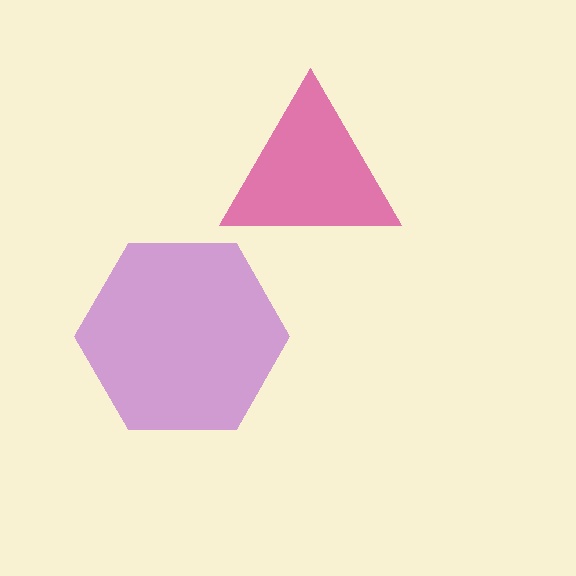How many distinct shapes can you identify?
There are 2 distinct shapes: a magenta triangle, a purple hexagon.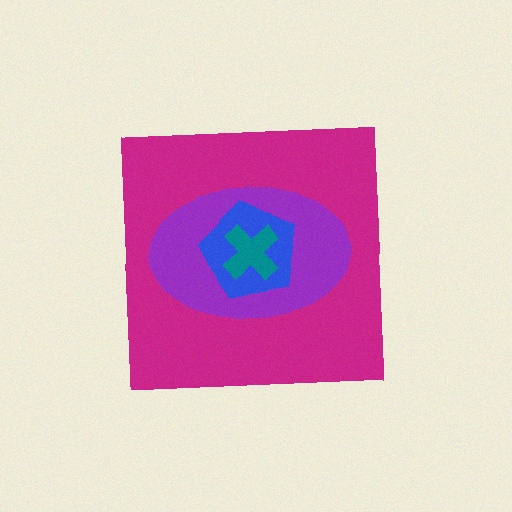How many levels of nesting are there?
4.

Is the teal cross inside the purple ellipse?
Yes.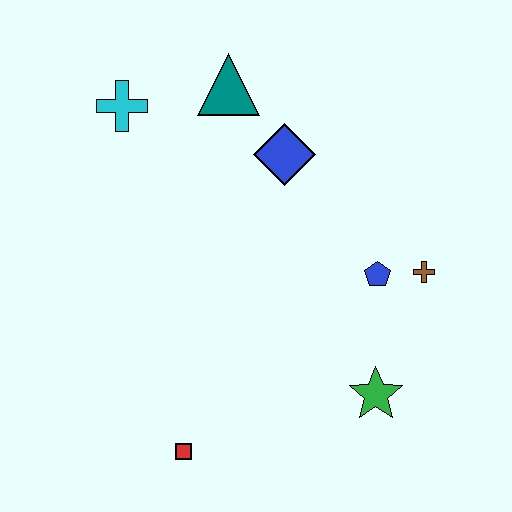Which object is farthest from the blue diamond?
The red square is farthest from the blue diamond.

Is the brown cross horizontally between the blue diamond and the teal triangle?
No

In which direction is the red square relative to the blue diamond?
The red square is below the blue diamond.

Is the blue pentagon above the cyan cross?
No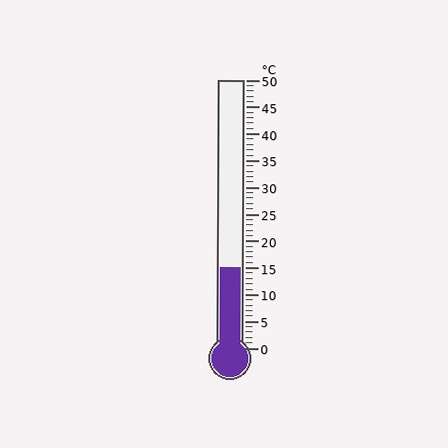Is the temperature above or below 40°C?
The temperature is below 40°C.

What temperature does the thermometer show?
The thermometer shows approximately 15°C.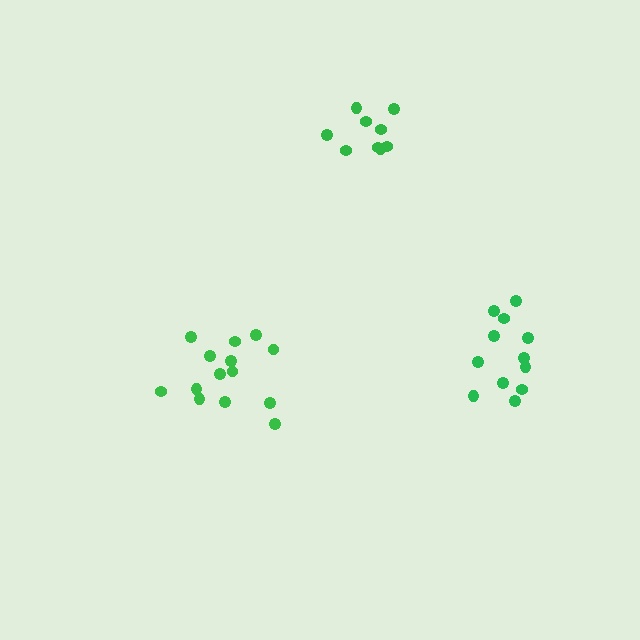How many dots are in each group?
Group 1: 14 dots, Group 2: 9 dots, Group 3: 12 dots (35 total).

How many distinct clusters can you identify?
There are 3 distinct clusters.